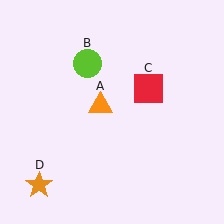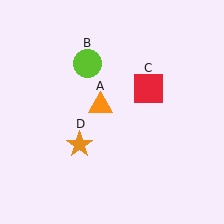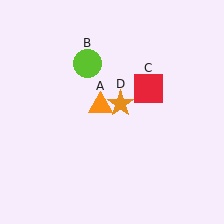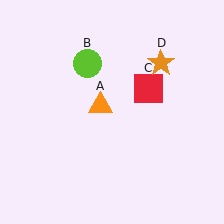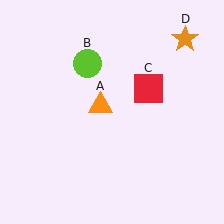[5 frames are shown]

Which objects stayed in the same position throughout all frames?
Orange triangle (object A) and lime circle (object B) and red square (object C) remained stationary.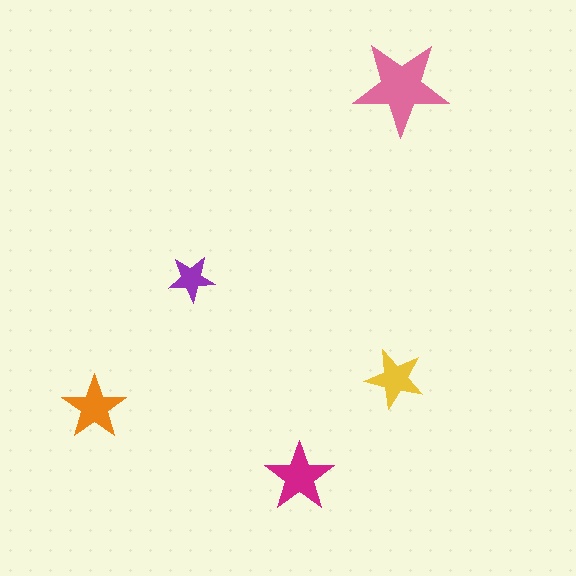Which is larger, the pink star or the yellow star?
The pink one.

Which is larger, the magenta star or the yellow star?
The magenta one.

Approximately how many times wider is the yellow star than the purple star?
About 1.5 times wider.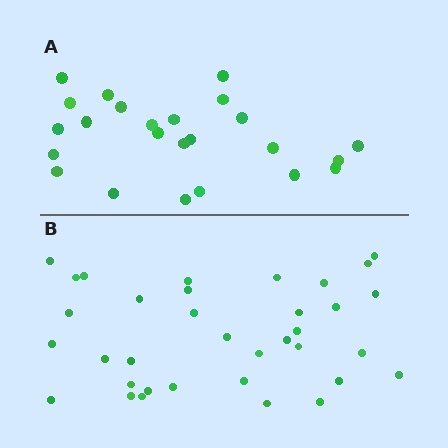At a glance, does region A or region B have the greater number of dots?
Region B (the bottom region) has more dots.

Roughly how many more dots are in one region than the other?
Region B has roughly 12 or so more dots than region A.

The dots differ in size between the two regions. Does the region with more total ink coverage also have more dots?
No. Region A has more total ink coverage because its dots are larger, but region B actually contains more individual dots. Total area can be misleading — the number of items is what matters here.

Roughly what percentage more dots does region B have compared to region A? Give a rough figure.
About 45% more.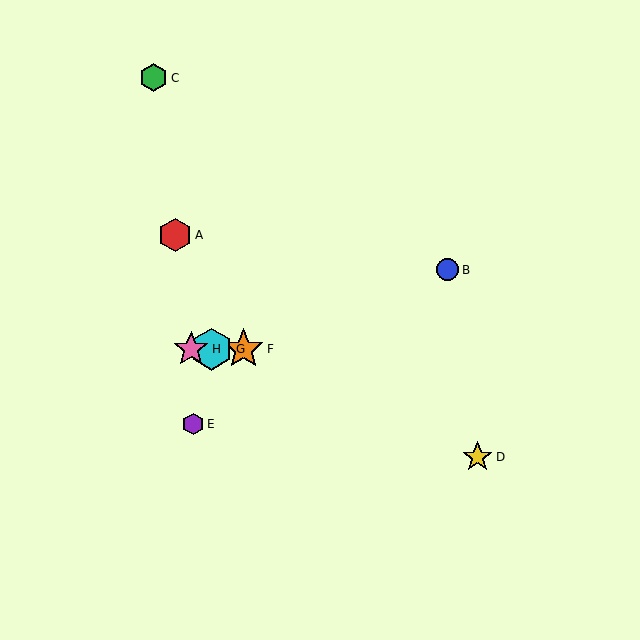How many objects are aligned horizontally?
3 objects (F, G, H) are aligned horizontally.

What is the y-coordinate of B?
Object B is at y≈270.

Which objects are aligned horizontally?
Objects F, G, H are aligned horizontally.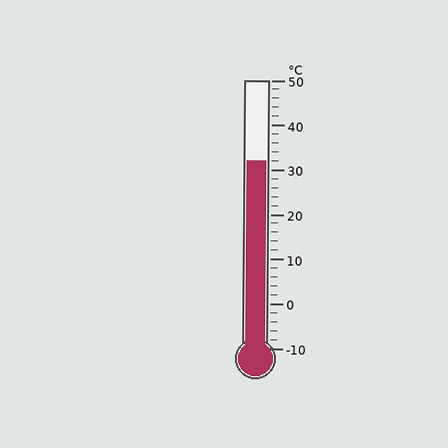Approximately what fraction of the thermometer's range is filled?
The thermometer is filled to approximately 70% of its range.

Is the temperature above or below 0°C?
The temperature is above 0°C.